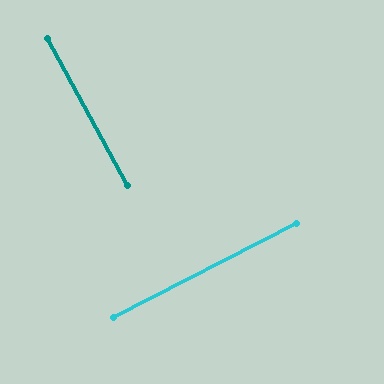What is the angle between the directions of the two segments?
Approximately 89 degrees.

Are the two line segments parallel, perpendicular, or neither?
Perpendicular — they meet at approximately 89°.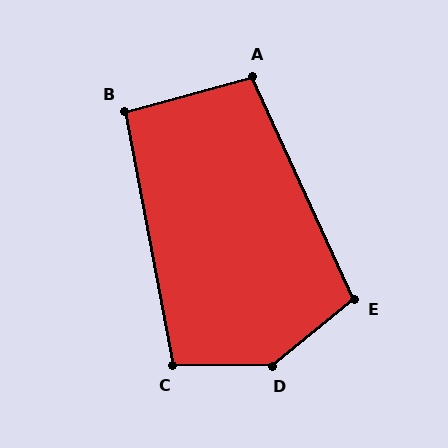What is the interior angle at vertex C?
Approximately 101 degrees (obtuse).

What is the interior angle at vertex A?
Approximately 99 degrees (obtuse).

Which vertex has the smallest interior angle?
B, at approximately 95 degrees.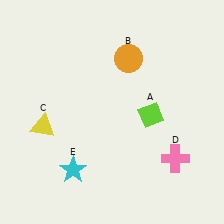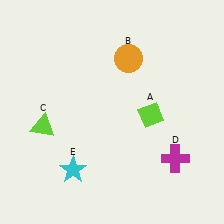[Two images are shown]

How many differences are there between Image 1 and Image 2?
There are 2 differences between the two images.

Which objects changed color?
C changed from yellow to lime. D changed from pink to magenta.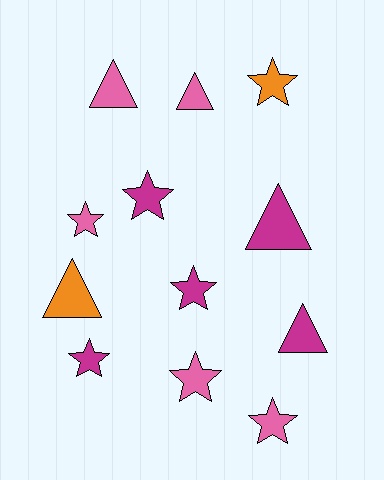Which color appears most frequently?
Pink, with 5 objects.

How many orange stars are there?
There is 1 orange star.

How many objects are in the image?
There are 12 objects.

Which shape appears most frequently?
Star, with 7 objects.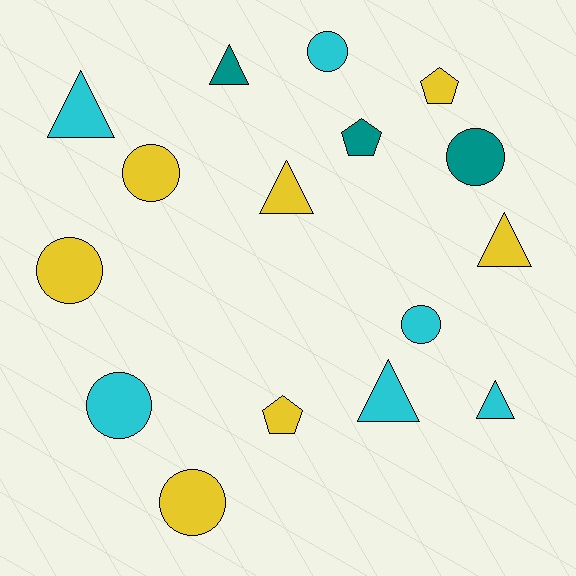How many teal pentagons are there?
There is 1 teal pentagon.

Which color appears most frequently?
Yellow, with 7 objects.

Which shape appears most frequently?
Circle, with 7 objects.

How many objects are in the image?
There are 16 objects.